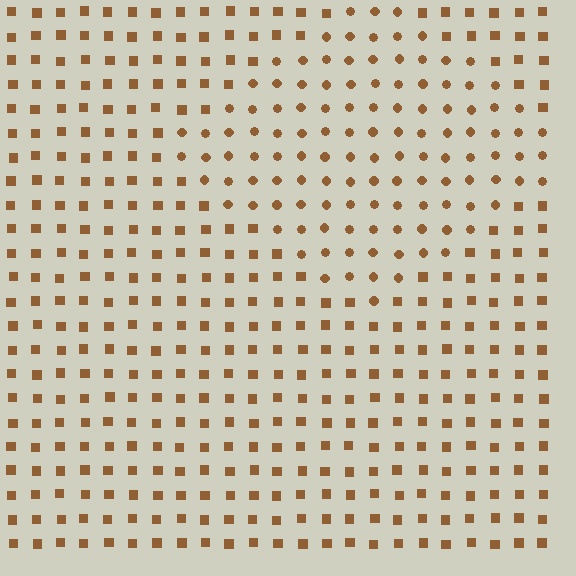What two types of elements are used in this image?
The image uses circles inside the diamond region and squares outside it.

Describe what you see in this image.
The image is filled with small brown elements arranged in a uniform grid. A diamond-shaped region contains circles, while the surrounding area contains squares. The boundary is defined purely by the change in element shape.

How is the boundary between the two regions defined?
The boundary is defined by a change in element shape: circles inside vs. squares outside. All elements share the same color and spacing.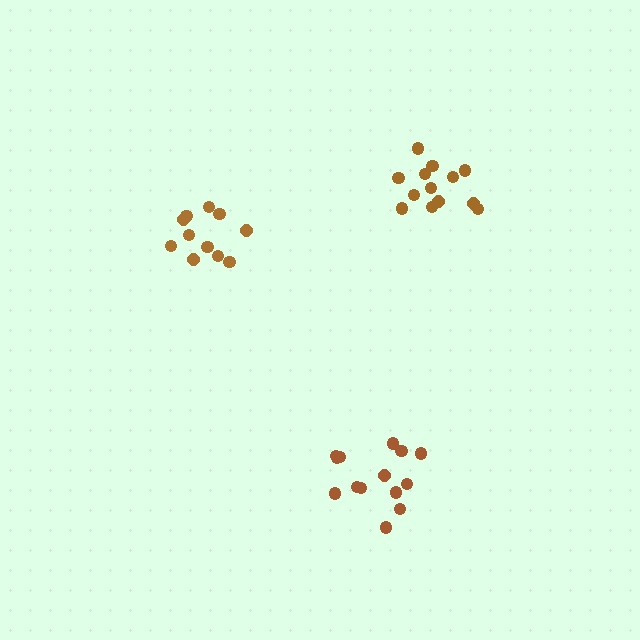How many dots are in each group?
Group 1: 14 dots, Group 2: 13 dots, Group 3: 11 dots (38 total).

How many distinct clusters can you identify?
There are 3 distinct clusters.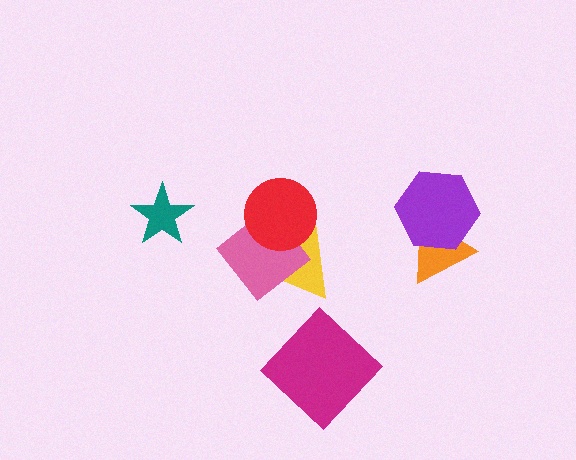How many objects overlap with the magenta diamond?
0 objects overlap with the magenta diamond.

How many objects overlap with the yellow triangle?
2 objects overlap with the yellow triangle.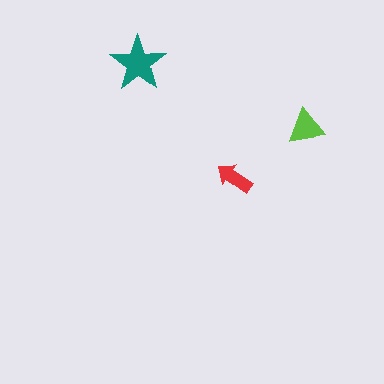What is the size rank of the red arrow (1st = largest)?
3rd.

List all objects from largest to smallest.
The teal star, the lime triangle, the red arrow.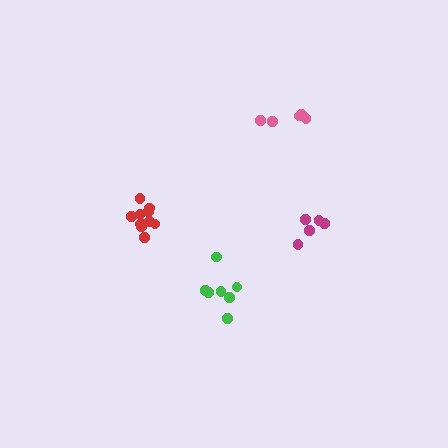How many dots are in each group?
Group 1: 5 dots, Group 2: 11 dots, Group 3: 7 dots, Group 4: 5 dots (28 total).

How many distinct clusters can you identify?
There are 4 distinct clusters.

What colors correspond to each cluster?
The clusters are colored: magenta, red, green, pink.